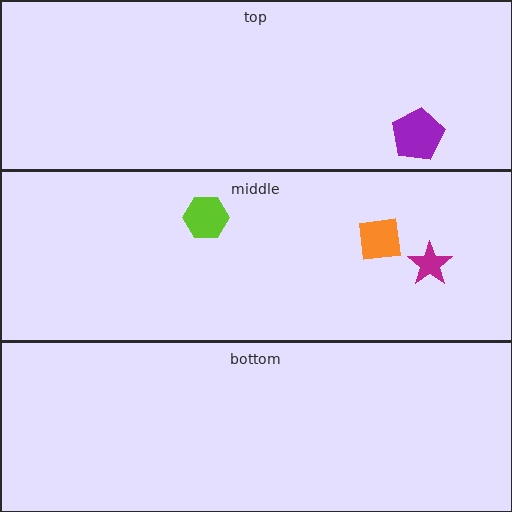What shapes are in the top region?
The purple pentagon.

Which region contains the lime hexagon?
The middle region.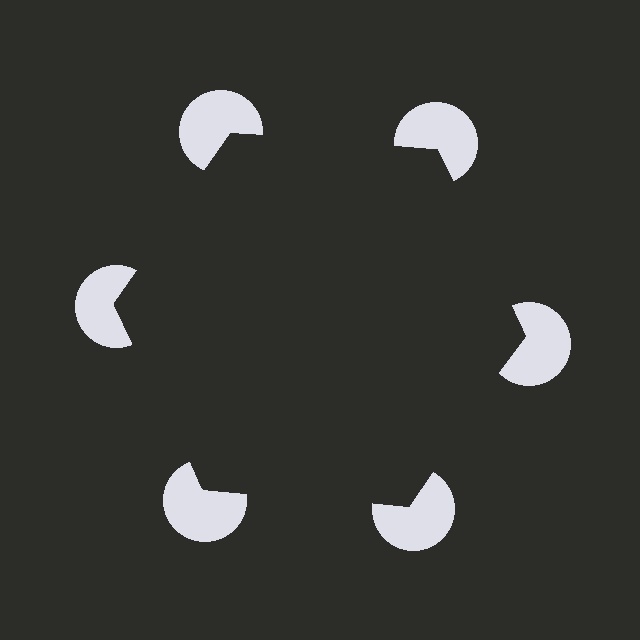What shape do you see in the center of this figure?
An illusory hexagon — its edges are inferred from the aligned wedge cuts in the pac-man discs, not physically drawn.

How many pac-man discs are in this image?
There are 6 — one at each vertex of the illusory hexagon.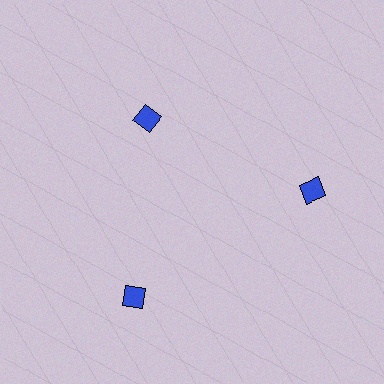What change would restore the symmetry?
The symmetry would be restored by moving it outward, back onto the ring so that all 3 diamonds sit at equal angles and equal distance from the center.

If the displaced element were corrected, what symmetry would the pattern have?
It would have 3-fold rotational symmetry — the pattern would map onto itself every 120 degrees.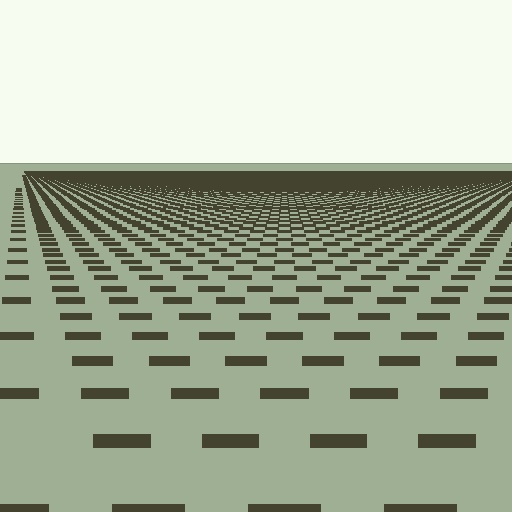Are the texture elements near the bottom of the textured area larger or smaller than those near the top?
Larger. Near the bottom, elements are closer to the viewer and appear at a bigger on-screen size.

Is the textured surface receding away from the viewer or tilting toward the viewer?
The surface is receding away from the viewer. Texture elements get smaller and denser toward the top.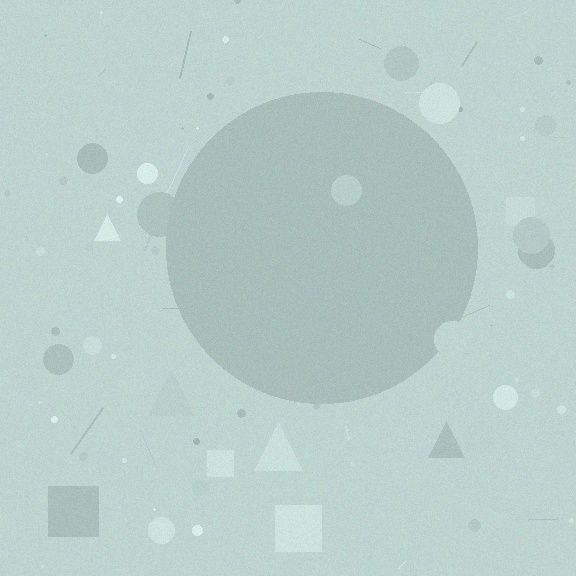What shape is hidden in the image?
A circle is hidden in the image.